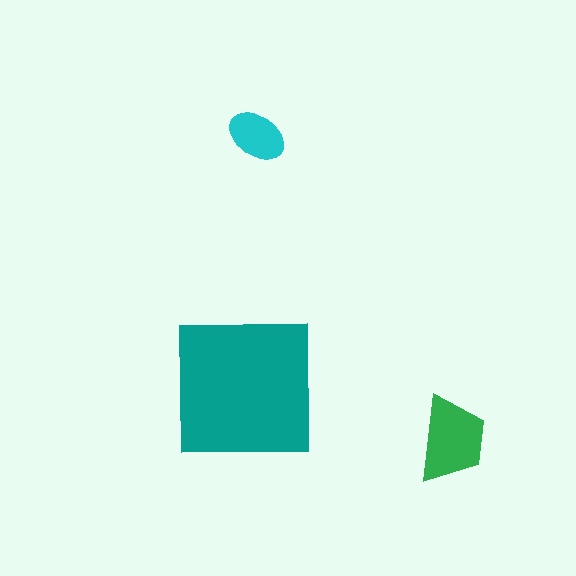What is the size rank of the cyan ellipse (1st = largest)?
3rd.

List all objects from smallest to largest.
The cyan ellipse, the green trapezoid, the teal square.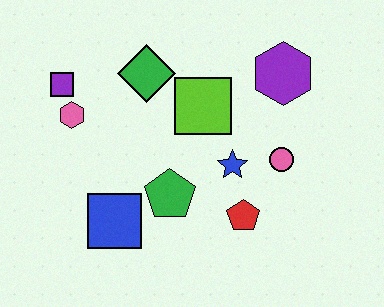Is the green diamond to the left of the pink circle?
Yes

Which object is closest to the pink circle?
The blue star is closest to the pink circle.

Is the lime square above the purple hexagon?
No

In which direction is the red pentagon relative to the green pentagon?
The red pentagon is to the right of the green pentagon.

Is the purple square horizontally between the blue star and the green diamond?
No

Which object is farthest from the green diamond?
The red pentagon is farthest from the green diamond.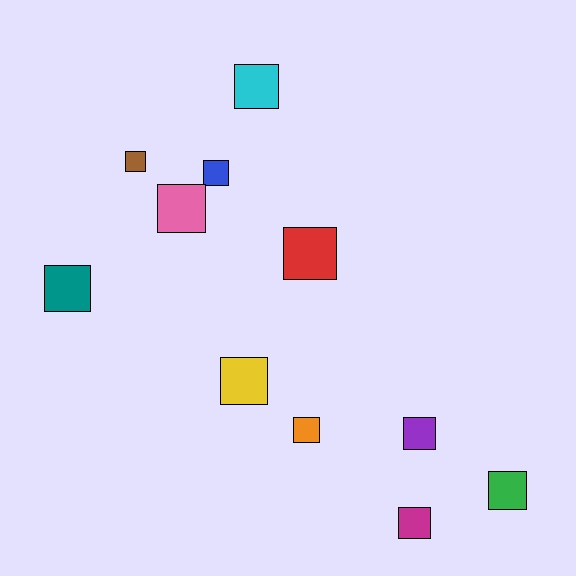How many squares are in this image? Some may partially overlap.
There are 11 squares.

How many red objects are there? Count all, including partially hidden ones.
There is 1 red object.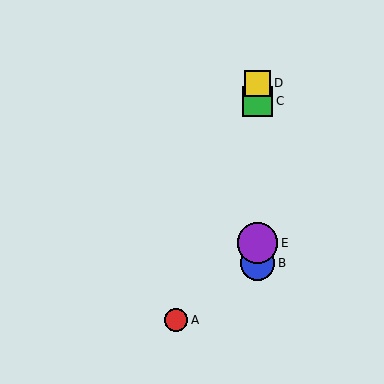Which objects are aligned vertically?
Objects B, C, D, E are aligned vertically.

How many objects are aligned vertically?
4 objects (B, C, D, E) are aligned vertically.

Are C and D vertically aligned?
Yes, both are at x≈258.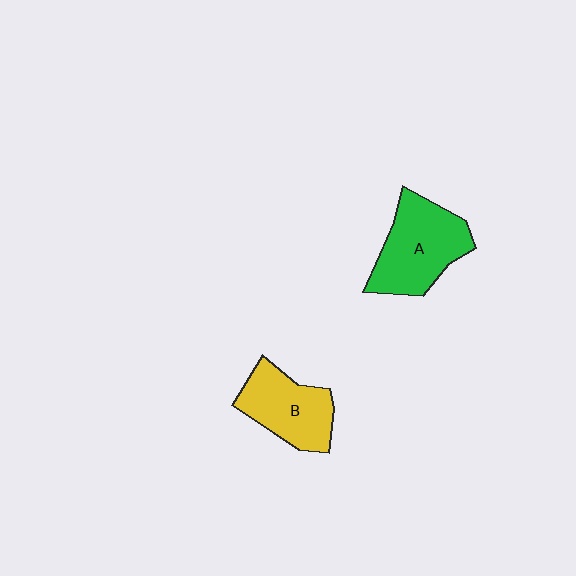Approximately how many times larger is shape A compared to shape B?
Approximately 1.2 times.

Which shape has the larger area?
Shape A (green).